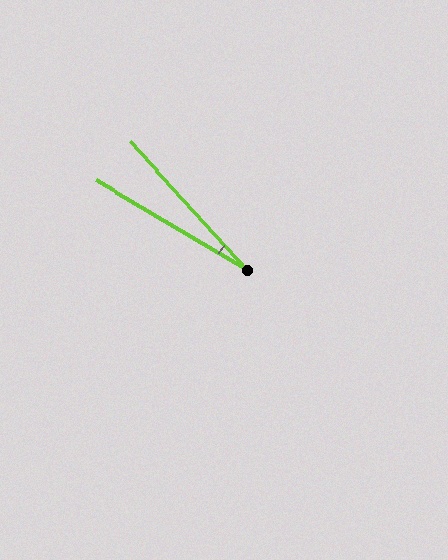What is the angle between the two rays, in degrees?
Approximately 17 degrees.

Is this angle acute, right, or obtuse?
It is acute.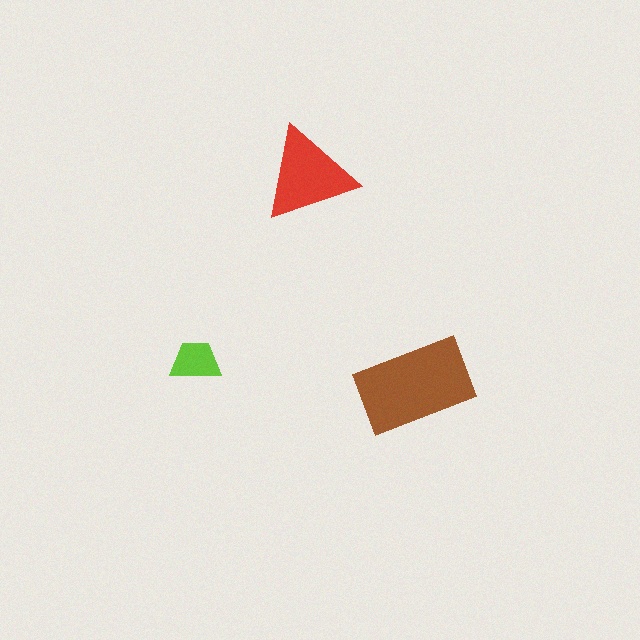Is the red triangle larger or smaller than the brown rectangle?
Smaller.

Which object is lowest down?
The brown rectangle is bottommost.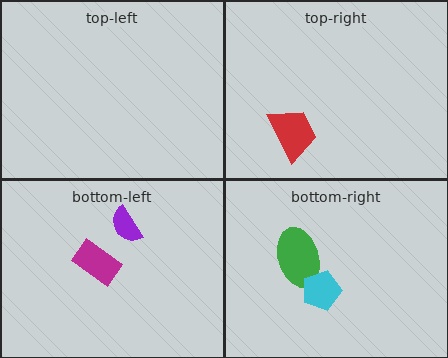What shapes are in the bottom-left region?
The purple semicircle, the magenta rectangle.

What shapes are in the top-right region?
The red trapezoid.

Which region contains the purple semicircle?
The bottom-left region.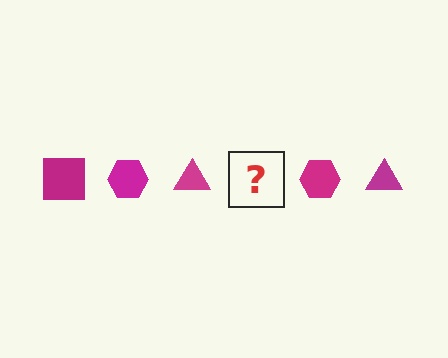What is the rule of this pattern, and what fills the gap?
The rule is that the pattern cycles through square, hexagon, triangle shapes in magenta. The gap should be filled with a magenta square.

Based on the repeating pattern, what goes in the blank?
The blank should be a magenta square.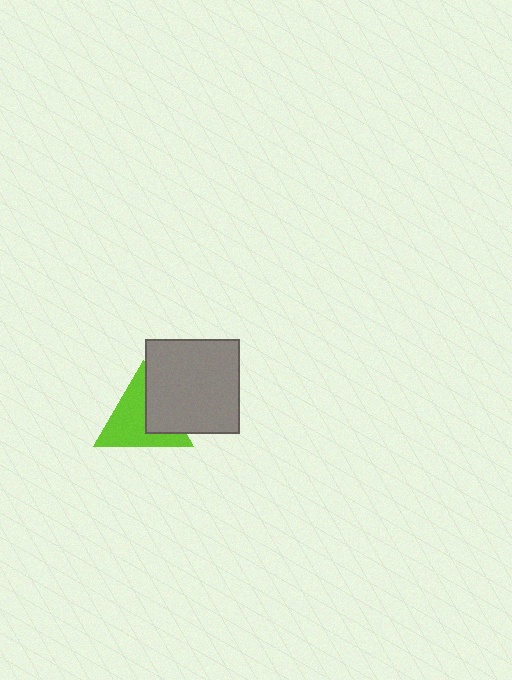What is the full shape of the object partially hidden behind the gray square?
The partially hidden object is a lime triangle.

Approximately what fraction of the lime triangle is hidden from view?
Roughly 32% of the lime triangle is hidden behind the gray square.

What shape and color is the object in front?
The object in front is a gray square.